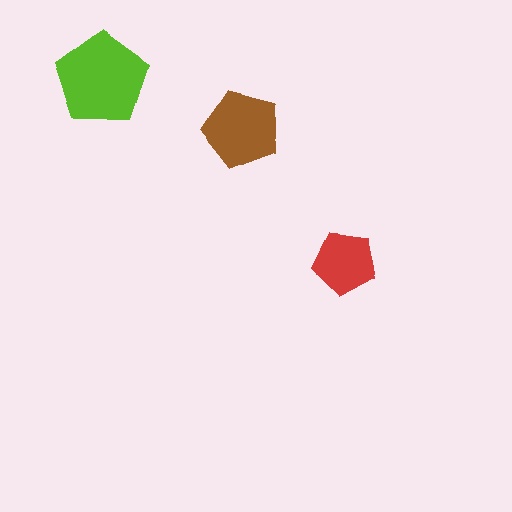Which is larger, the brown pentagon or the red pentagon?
The brown one.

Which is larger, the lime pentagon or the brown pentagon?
The lime one.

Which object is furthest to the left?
The lime pentagon is leftmost.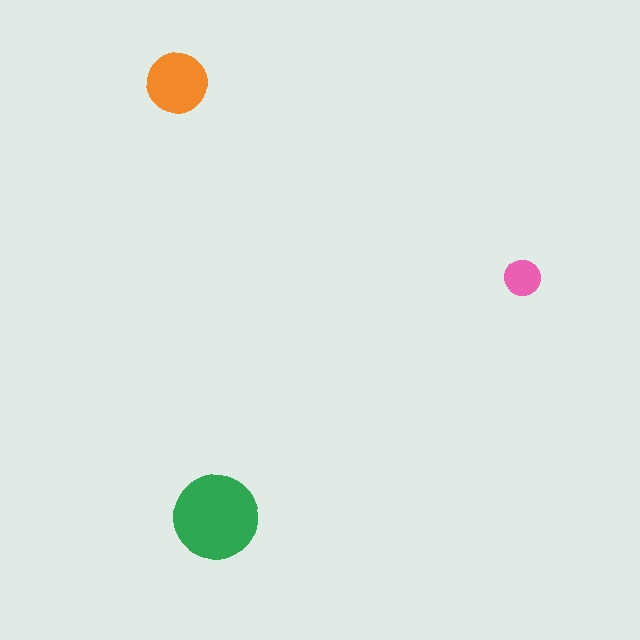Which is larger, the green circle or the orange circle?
The green one.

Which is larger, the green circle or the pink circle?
The green one.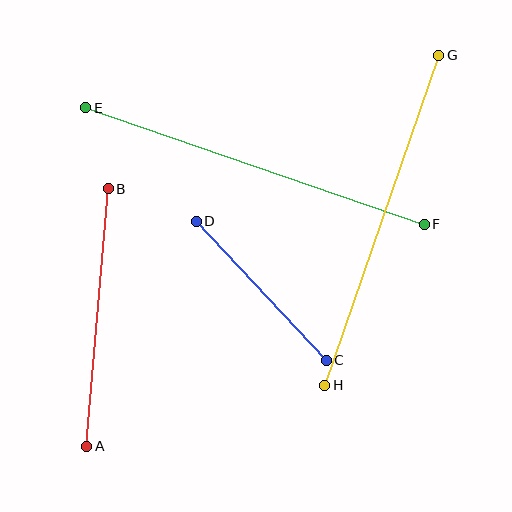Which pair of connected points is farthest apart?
Points E and F are farthest apart.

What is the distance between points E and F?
The distance is approximately 358 pixels.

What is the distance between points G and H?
The distance is approximately 349 pixels.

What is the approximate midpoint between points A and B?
The midpoint is at approximately (97, 318) pixels.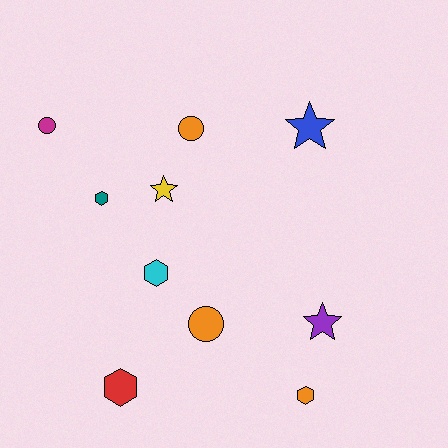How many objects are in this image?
There are 10 objects.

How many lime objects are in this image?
There are no lime objects.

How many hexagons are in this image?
There are 4 hexagons.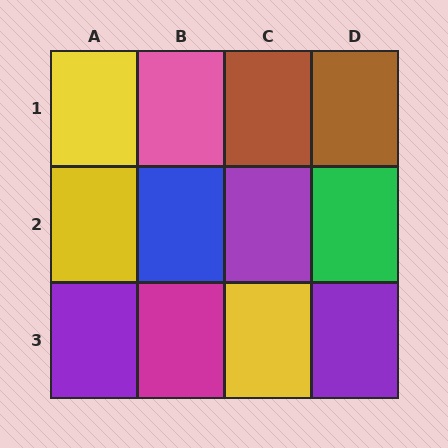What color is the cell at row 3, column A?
Purple.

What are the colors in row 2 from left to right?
Yellow, blue, purple, green.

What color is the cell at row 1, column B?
Pink.